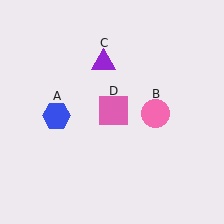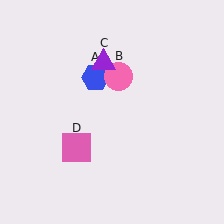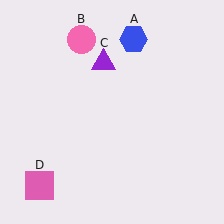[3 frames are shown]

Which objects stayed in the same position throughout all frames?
Purple triangle (object C) remained stationary.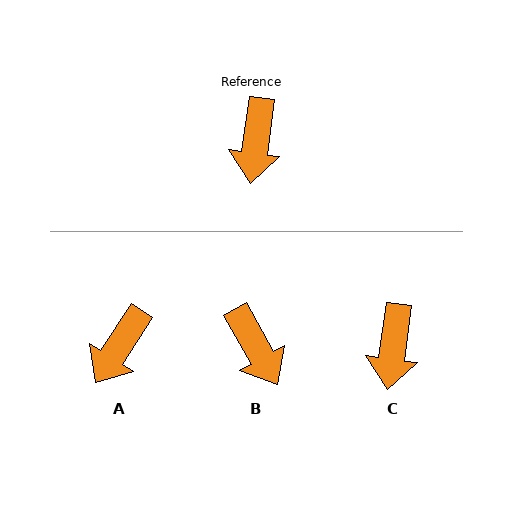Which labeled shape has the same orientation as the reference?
C.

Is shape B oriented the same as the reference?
No, it is off by about 37 degrees.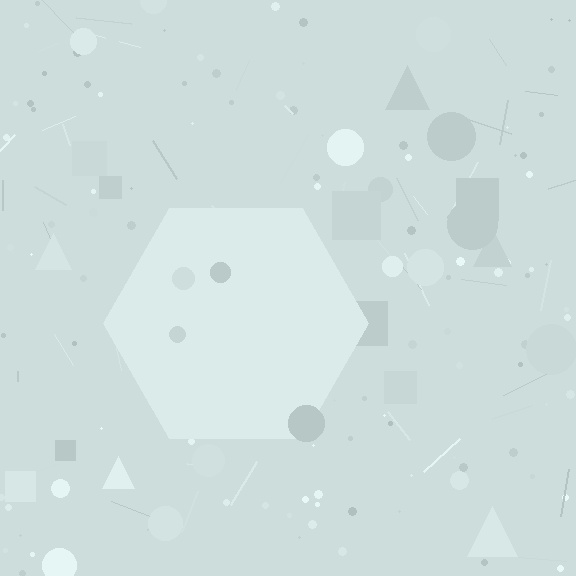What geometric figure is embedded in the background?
A hexagon is embedded in the background.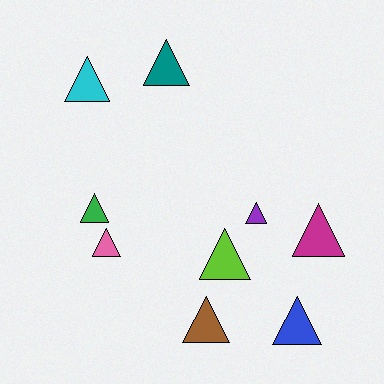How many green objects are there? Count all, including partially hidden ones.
There is 1 green object.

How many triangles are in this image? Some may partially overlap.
There are 9 triangles.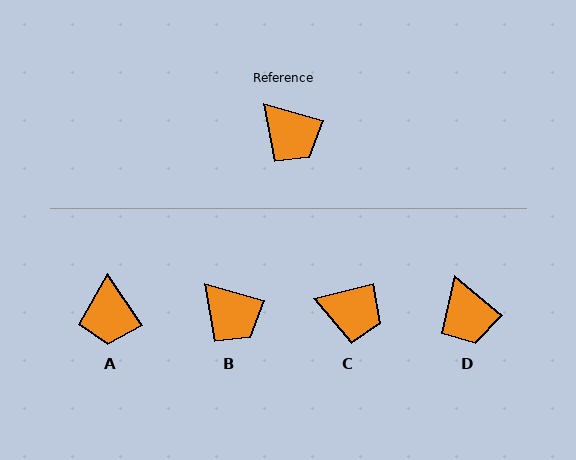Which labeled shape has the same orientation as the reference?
B.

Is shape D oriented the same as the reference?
No, it is off by about 23 degrees.